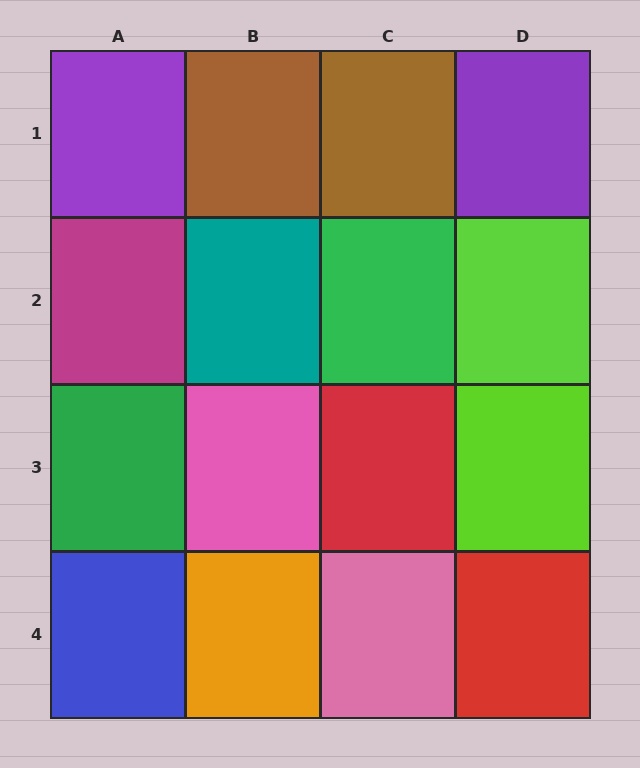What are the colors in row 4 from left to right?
Blue, orange, pink, red.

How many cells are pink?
2 cells are pink.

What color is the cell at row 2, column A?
Magenta.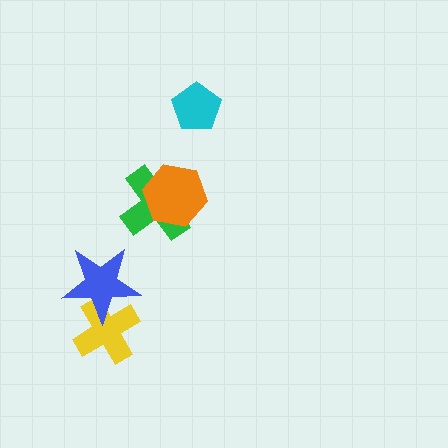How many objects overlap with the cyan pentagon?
0 objects overlap with the cyan pentagon.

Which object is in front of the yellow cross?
The blue star is in front of the yellow cross.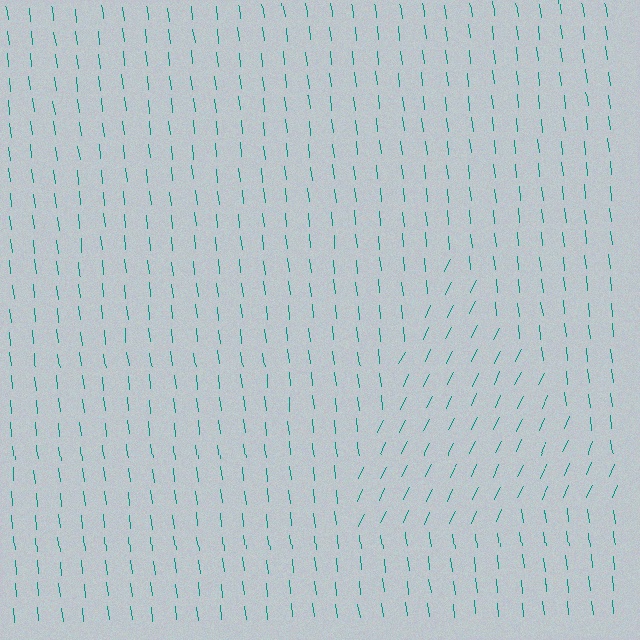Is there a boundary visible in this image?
Yes, there is a texture boundary formed by a change in line orientation.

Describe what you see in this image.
The image is filled with small teal line segments. A triangle region in the image has lines oriented differently from the surrounding lines, creating a visible texture boundary.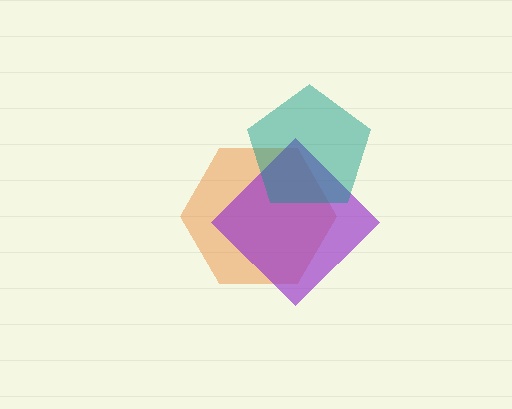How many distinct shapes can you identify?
There are 3 distinct shapes: an orange hexagon, a purple diamond, a teal pentagon.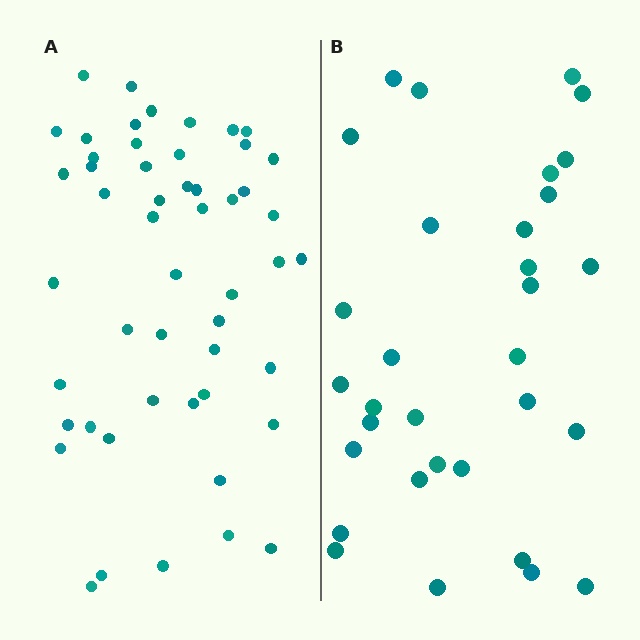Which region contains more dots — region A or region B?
Region A (the left region) has more dots.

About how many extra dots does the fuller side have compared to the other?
Region A has approximately 20 more dots than region B.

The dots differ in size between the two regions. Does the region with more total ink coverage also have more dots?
No. Region B has more total ink coverage because its dots are larger, but region A actually contains more individual dots. Total area can be misleading — the number of items is what matters here.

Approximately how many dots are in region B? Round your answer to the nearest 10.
About 30 dots. (The exact count is 32, which rounds to 30.)